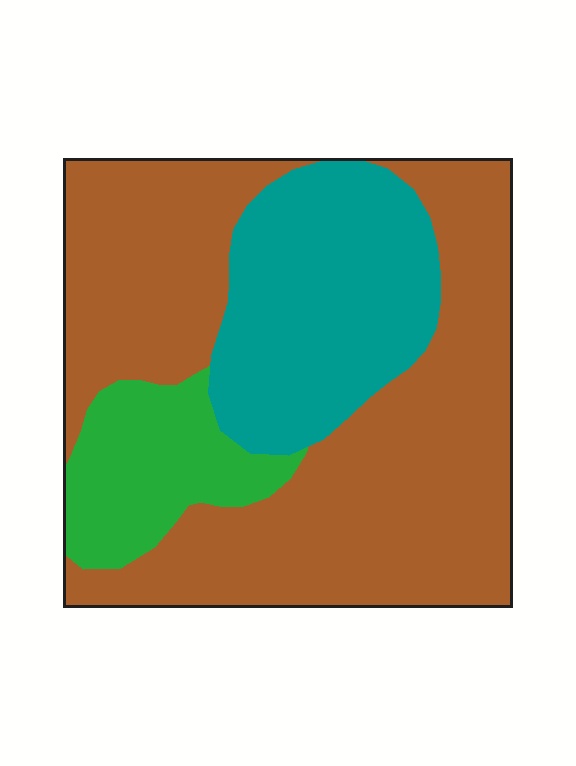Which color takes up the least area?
Green, at roughly 15%.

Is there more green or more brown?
Brown.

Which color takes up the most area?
Brown, at roughly 60%.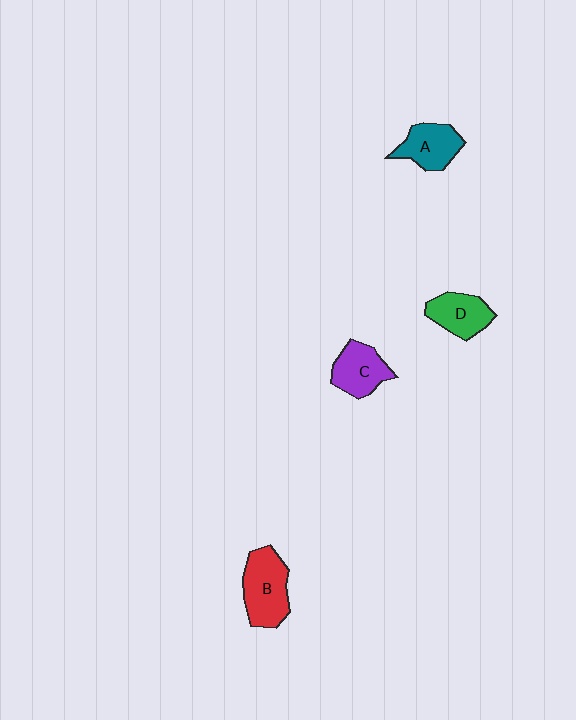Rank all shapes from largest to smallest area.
From largest to smallest: B (red), C (purple), A (teal), D (green).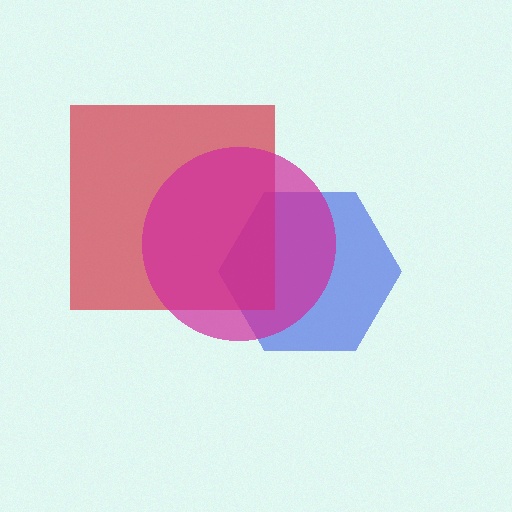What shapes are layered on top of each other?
The layered shapes are: a blue hexagon, a red square, a magenta circle.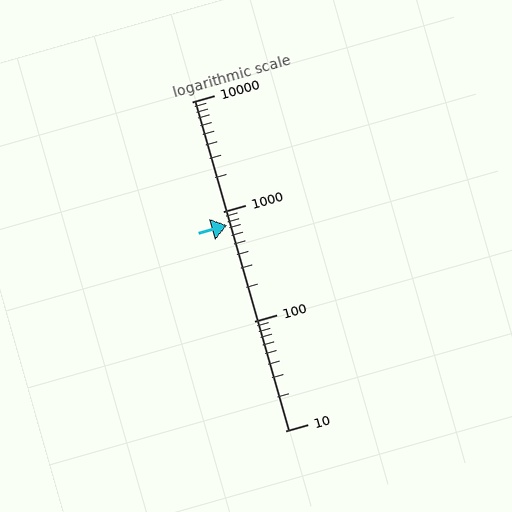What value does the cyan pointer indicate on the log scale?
The pointer indicates approximately 740.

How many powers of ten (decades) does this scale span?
The scale spans 3 decades, from 10 to 10000.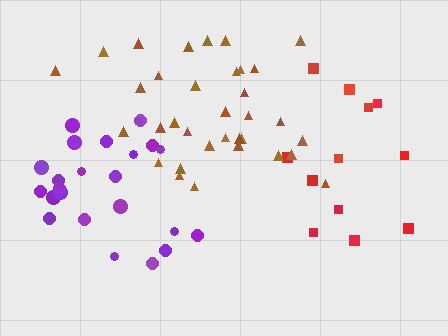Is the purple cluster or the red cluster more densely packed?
Purple.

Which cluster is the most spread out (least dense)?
Red.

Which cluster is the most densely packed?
Purple.